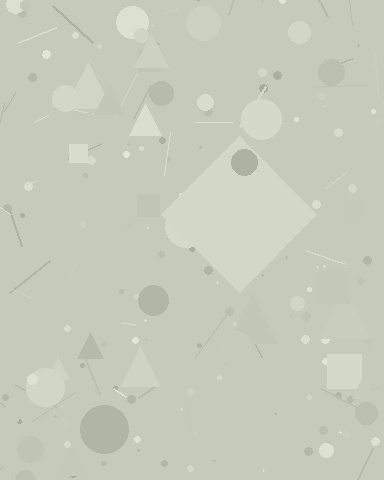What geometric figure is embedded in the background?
A diamond is embedded in the background.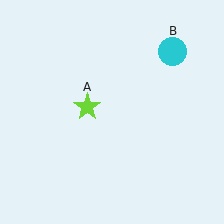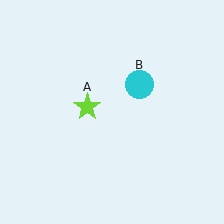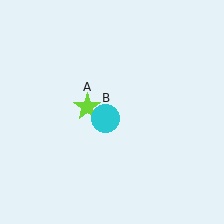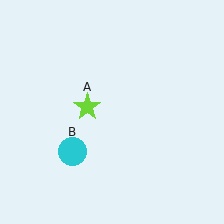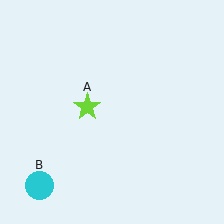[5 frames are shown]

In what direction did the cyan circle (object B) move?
The cyan circle (object B) moved down and to the left.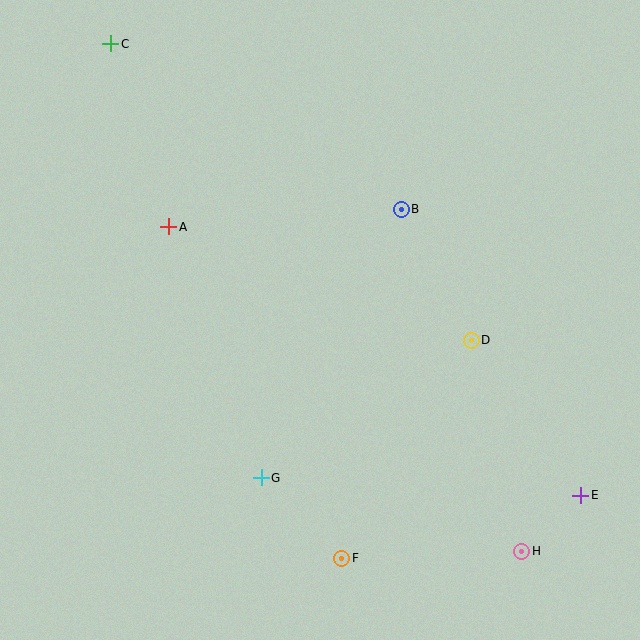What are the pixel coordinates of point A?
Point A is at (169, 227).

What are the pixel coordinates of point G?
Point G is at (261, 478).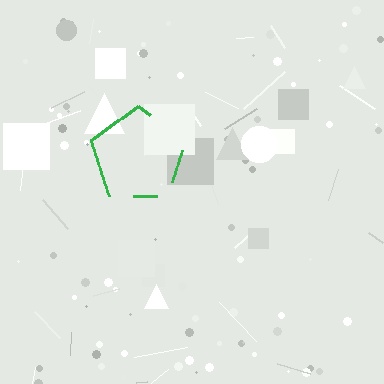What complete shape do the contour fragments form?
The contour fragments form a pentagon.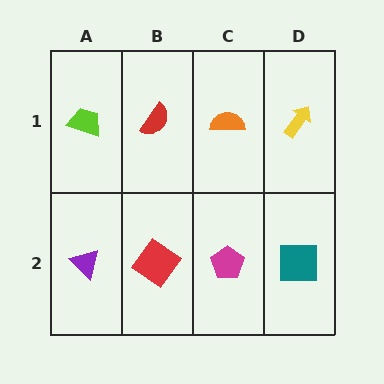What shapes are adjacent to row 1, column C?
A magenta pentagon (row 2, column C), a red semicircle (row 1, column B), a yellow arrow (row 1, column D).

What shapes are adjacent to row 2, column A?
A lime trapezoid (row 1, column A), a red diamond (row 2, column B).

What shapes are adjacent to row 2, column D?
A yellow arrow (row 1, column D), a magenta pentagon (row 2, column C).